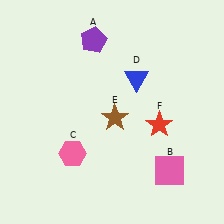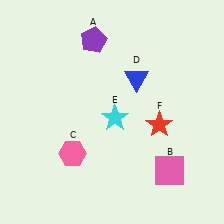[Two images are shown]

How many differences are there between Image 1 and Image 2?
There is 1 difference between the two images.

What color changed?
The star (E) changed from brown in Image 1 to cyan in Image 2.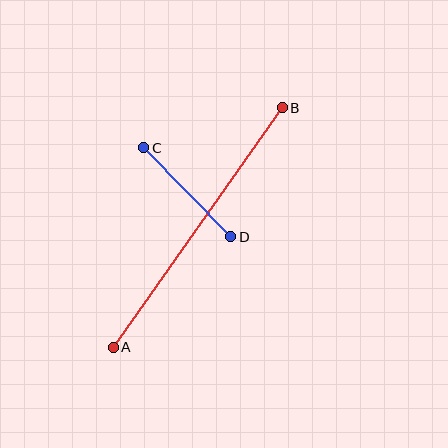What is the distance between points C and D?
The distance is approximately 124 pixels.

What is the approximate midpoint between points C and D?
The midpoint is at approximately (187, 192) pixels.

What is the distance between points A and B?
The distance is approximately 293 pixels.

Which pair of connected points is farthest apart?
Points A and B are farthest apart.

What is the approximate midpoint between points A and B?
The midpoint is at approximately (198, 227) pixels.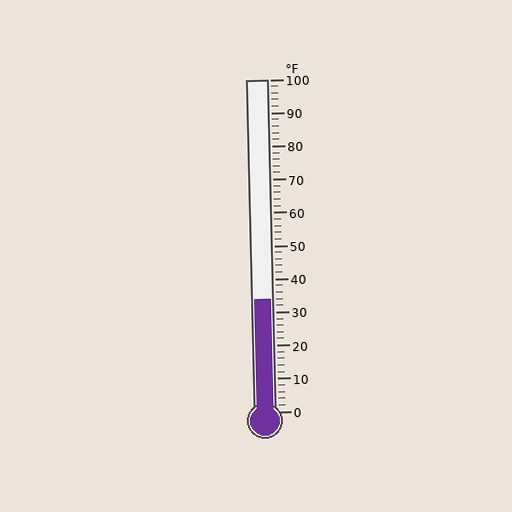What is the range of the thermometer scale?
The thermometer scale ranges from 0°F to 100°F.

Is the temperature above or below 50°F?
The temperature is below 50°F.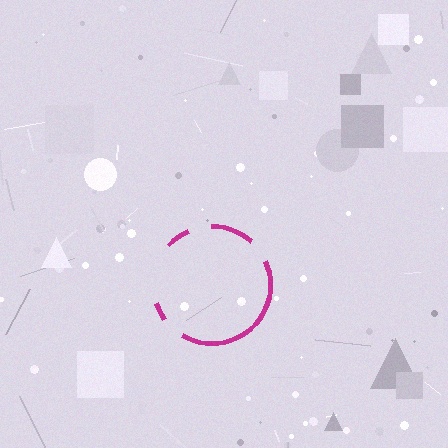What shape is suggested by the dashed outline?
The dashed outline suggests a circle.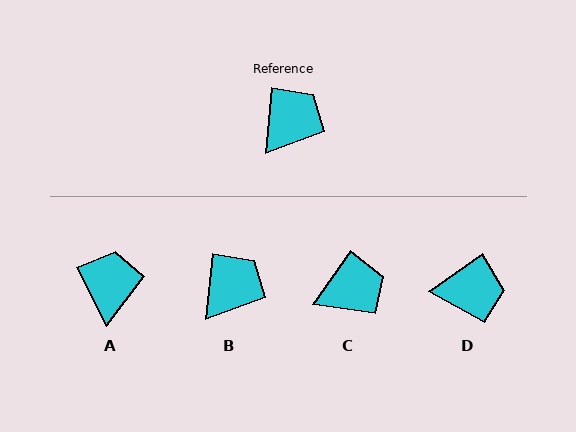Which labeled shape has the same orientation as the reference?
B.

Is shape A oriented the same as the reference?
No, it is off by about 33 degrees.